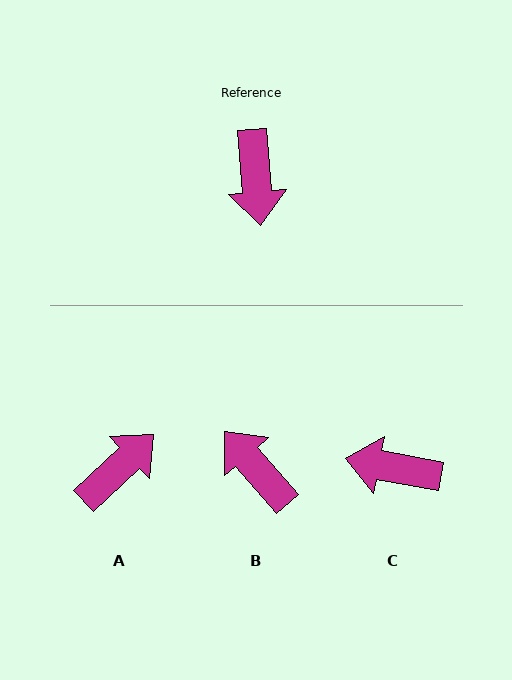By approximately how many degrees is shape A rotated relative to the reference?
Approximately 129 degrees counter-clockwise.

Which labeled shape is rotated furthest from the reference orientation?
B, about 144 degrees away.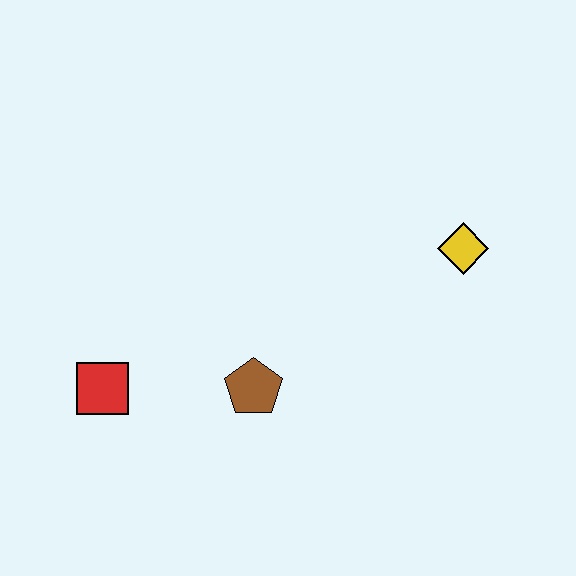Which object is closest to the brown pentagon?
The red square is closest to the brown pentagon.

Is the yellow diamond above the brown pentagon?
Yes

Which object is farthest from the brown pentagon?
The yellow diamond is farthest from the brown pentagon.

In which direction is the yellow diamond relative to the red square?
The yellow diamond is to the right of the red square.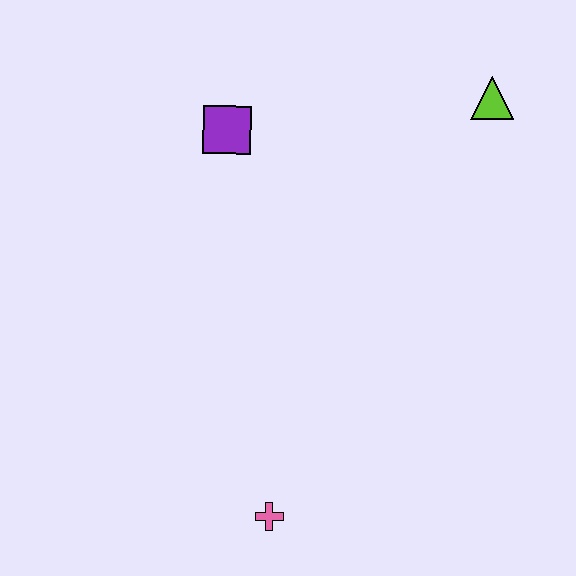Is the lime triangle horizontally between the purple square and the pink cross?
No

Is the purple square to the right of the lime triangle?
No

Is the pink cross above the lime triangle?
No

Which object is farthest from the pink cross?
The lime triangle is farthest from the pink cross.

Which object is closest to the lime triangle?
The purple square is closest to the lime triangle.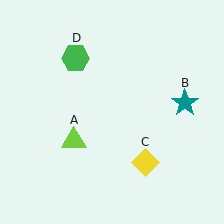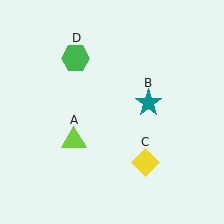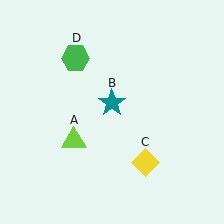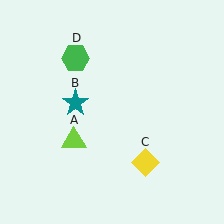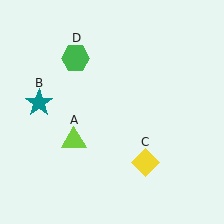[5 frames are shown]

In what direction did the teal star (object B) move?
The teal star (object B) moved left.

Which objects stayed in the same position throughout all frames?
Lime triangle (object A) and yellow diamond (object C) and green hexagon (object D) remained stationary.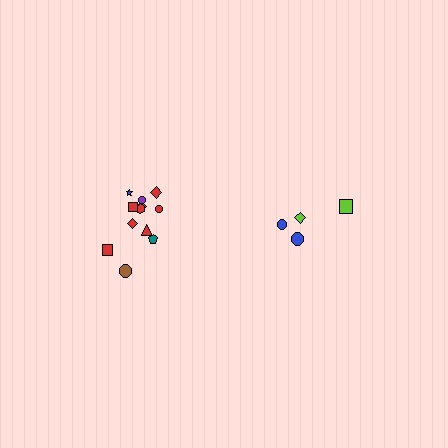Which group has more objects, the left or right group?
The left group.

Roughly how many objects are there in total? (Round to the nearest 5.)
Roughly 15 objects in total.